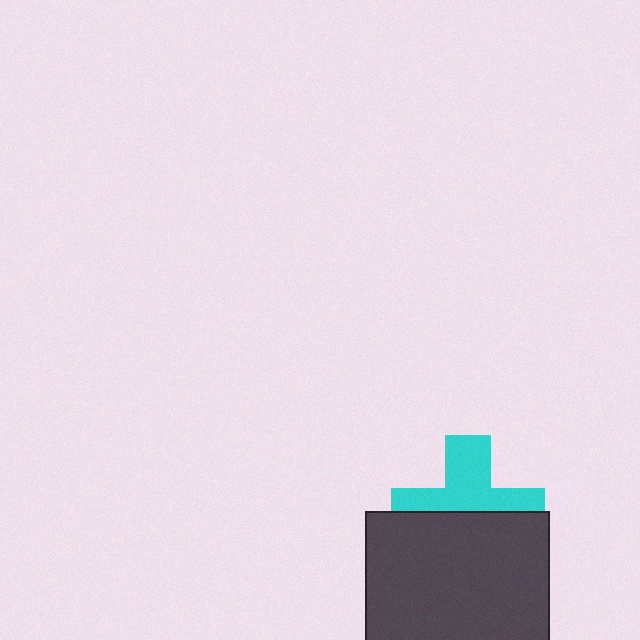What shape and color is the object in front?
The object in front is a dark gray rectangle.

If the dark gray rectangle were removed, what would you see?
You would see the complete cyan cross.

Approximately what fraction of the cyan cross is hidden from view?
Roughly 50% of the cyan cross is hidden behind the dark gray rectangle.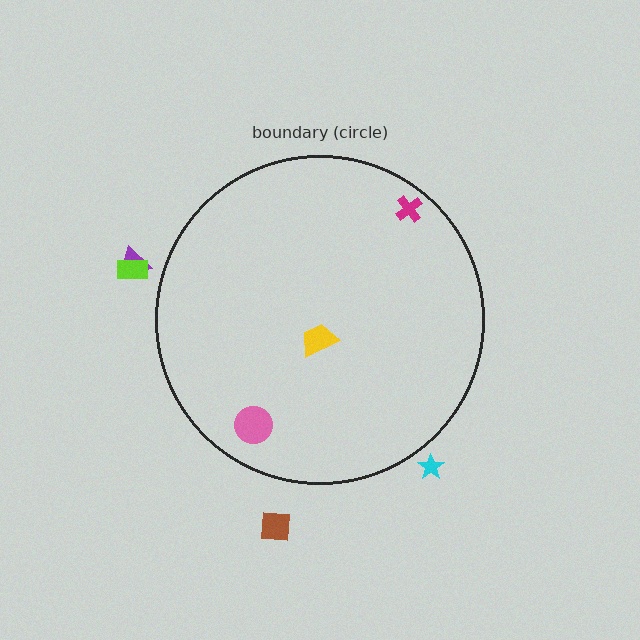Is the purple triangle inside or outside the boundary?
Outside.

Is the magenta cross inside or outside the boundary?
Inside.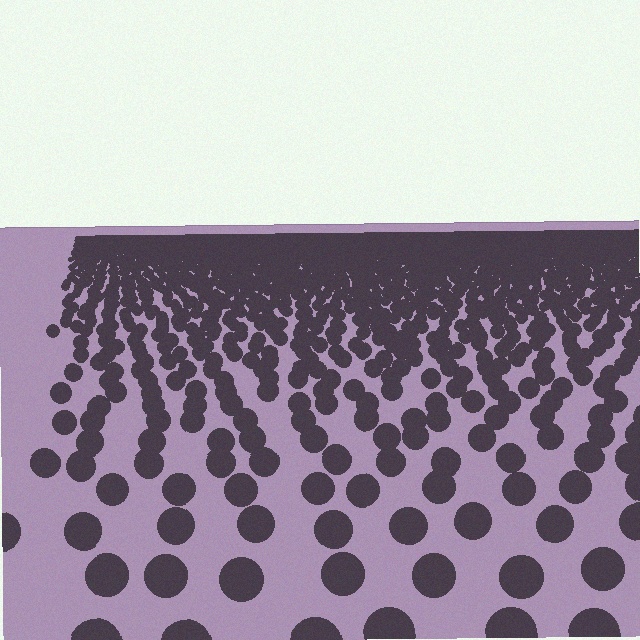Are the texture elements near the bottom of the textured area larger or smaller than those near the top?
Larger. Near the bottom, elements are closer to the viewer and appear at a bigger on-screen size.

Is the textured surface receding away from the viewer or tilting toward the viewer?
The surface is receding away from the viewer. Texture elements get smaller and denser toward the top.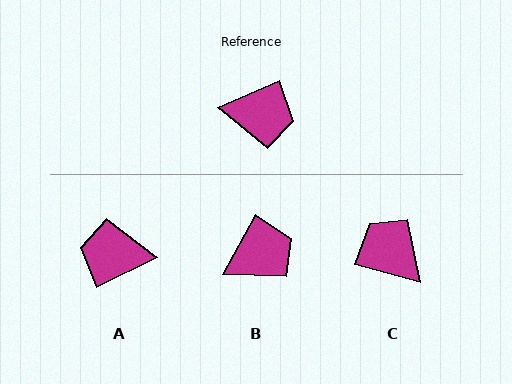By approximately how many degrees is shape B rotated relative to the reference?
Approximately 37 degrees counter-clockwise.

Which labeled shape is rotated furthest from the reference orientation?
A, about 177 degrees away.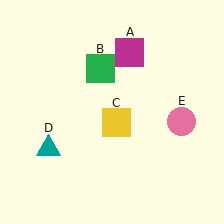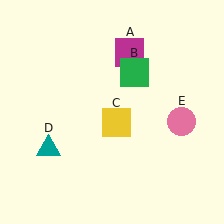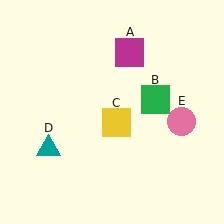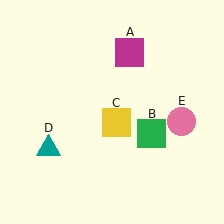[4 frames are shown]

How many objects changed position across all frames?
1 object changed position: green square (object B).